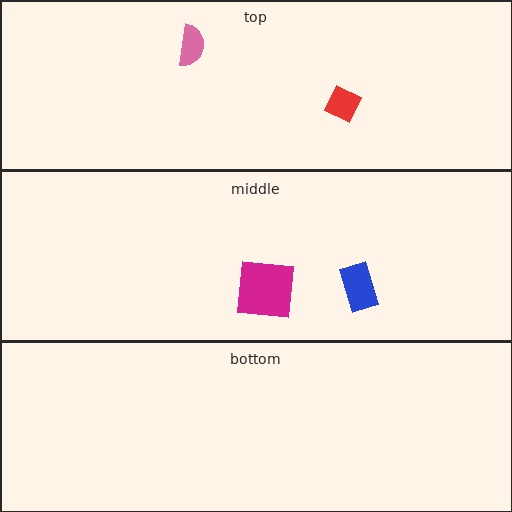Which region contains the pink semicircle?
The top region.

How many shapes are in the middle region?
2.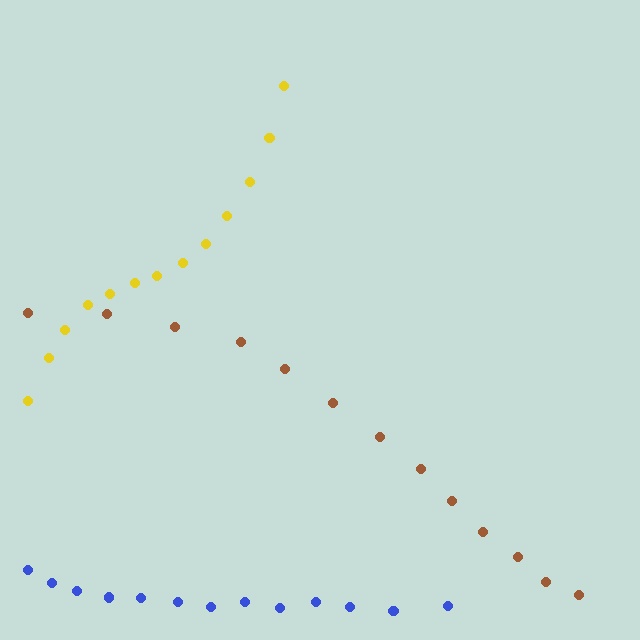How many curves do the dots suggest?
There are 3 distinct paths.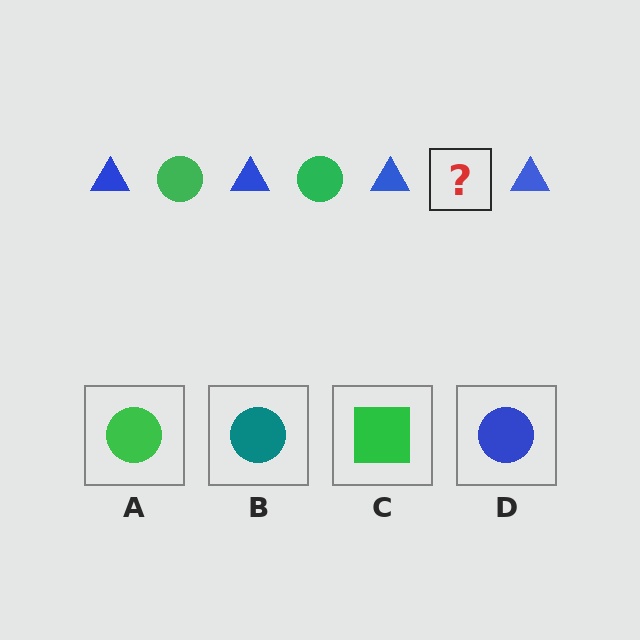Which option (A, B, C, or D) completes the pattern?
A.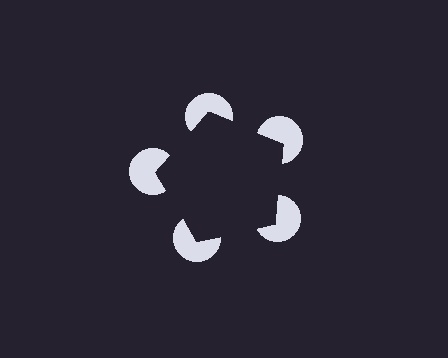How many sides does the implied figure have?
5 sides.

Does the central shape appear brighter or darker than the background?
It typically appears slightly darker than the background, even though no actual brightness change is drawn.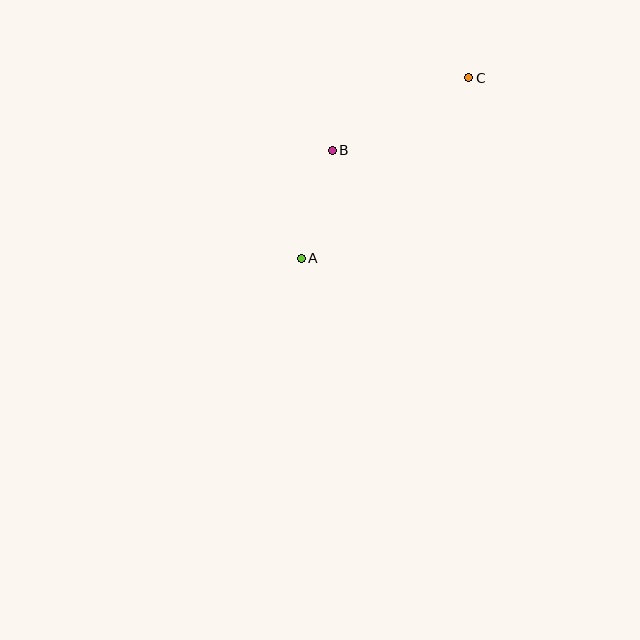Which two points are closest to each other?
Points A and B are closest to each other.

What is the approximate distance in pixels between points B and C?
The distance between B and C is approximately 155 pixels.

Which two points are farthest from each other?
Points A and C are farthest from each other.